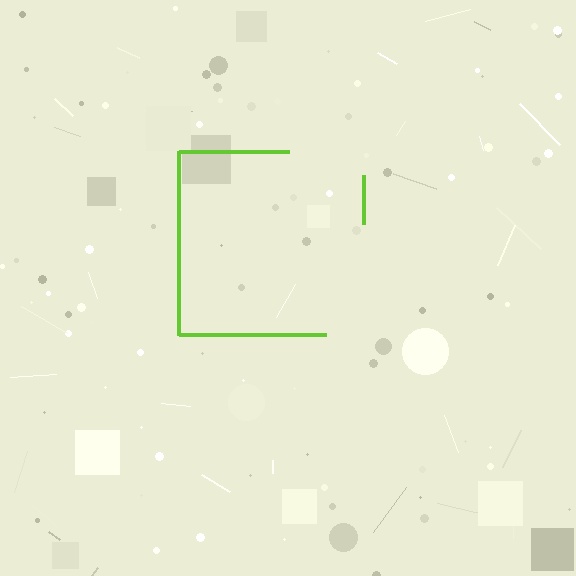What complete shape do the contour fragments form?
The contour fragments form a square.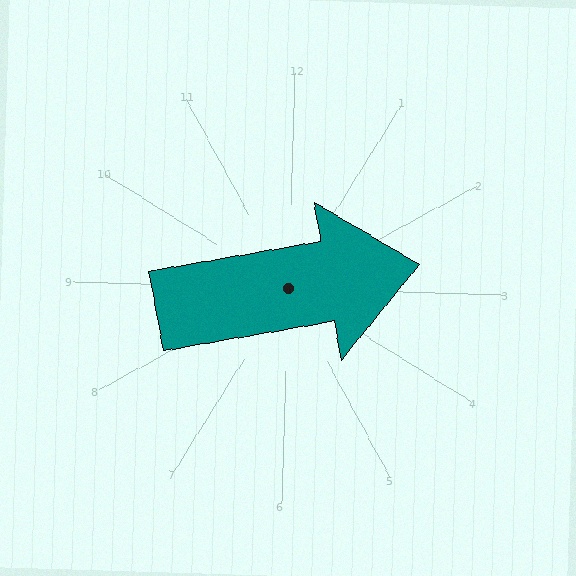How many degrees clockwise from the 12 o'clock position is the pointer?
Approximately 78 degrees.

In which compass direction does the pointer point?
East.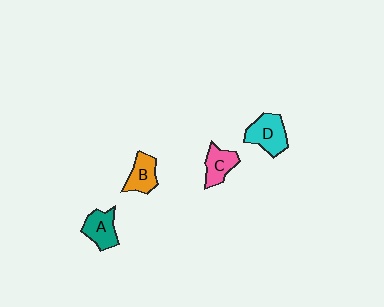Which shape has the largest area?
Shape D (cyan).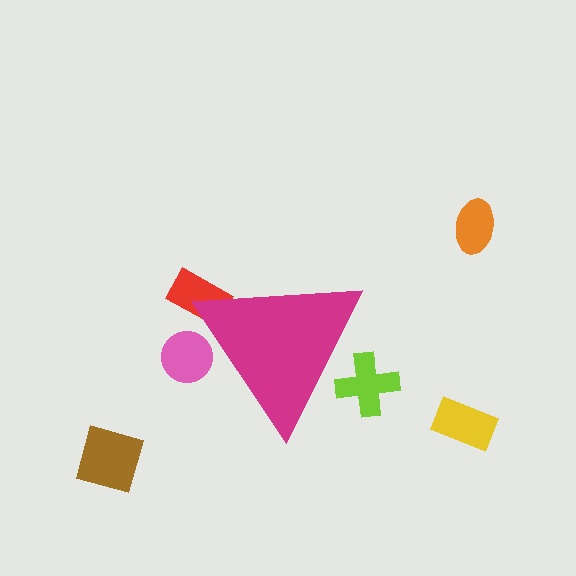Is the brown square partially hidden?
No, the brown square is fully visible.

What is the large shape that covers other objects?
A magenta triangle.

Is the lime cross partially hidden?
Yes, the lime cross is partially hidden behind the magenta triangle.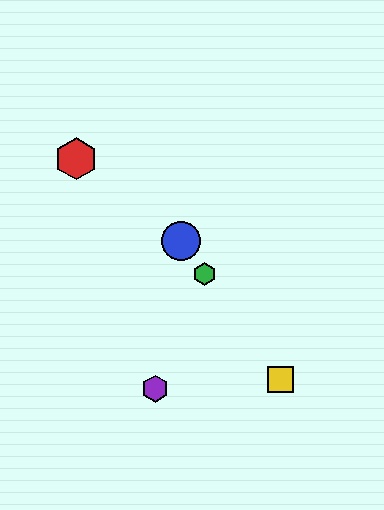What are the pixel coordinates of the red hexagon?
The red hexagon is at (76, 159).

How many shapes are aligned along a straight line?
3 shapes (the blue circle, the green hexagon, the yellow square) are aligned along a straight line.